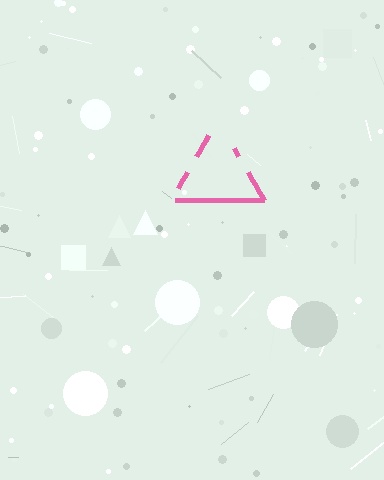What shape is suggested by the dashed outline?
The dashed outline suggests a triangle.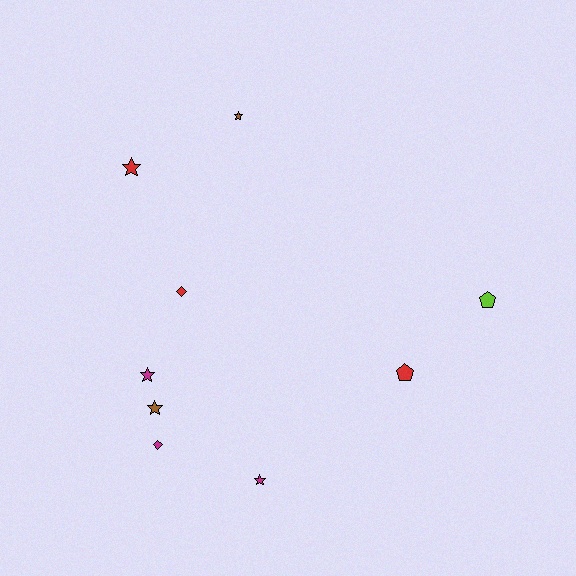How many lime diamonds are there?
There are no lime diamonds.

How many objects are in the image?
There are 9 objects.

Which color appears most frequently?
Magenta, with 3 objects.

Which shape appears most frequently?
Star, with 5 objects.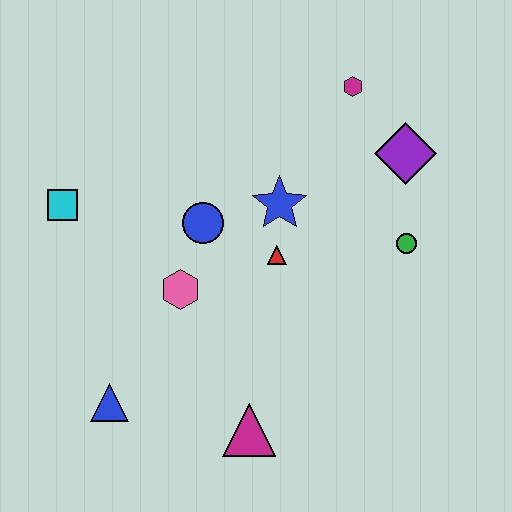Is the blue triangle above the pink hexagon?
No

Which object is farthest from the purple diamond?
The blue triangle is farthest from the purple diamond.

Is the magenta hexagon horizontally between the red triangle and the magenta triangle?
No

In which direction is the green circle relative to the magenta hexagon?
The green circle is below the magenta hexagon.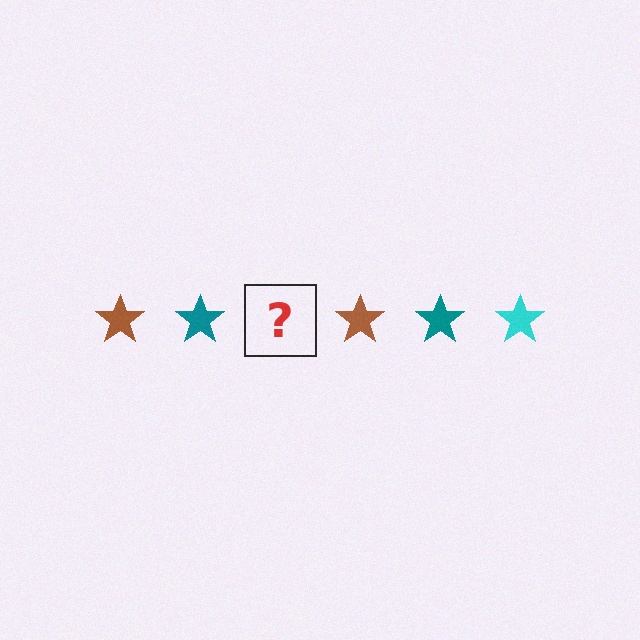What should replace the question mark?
The question mark should be replaced with a cyan star.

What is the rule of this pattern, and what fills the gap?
The rule is that the pattern cycles through brown, teal, cyan stars. The gap should be filled with a cyan star.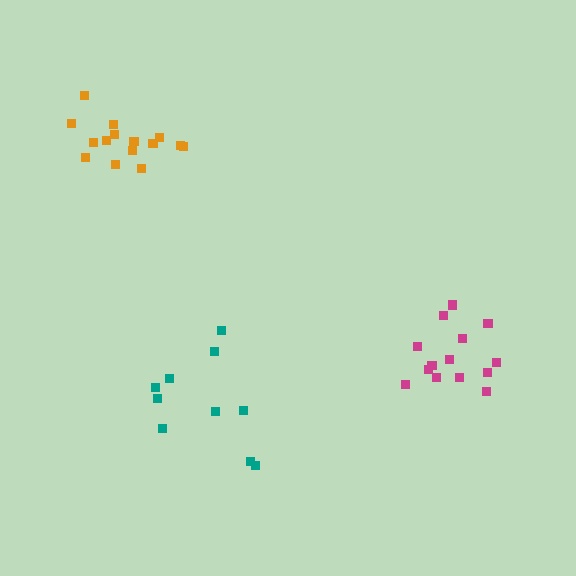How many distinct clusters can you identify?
There are 3 distinct clusters.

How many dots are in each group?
Group 1: 15 dots, Group 2: 14 dots, Group 3: 10 dots (39 total).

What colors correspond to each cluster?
The clusters are colored: orange, magenta, teal.